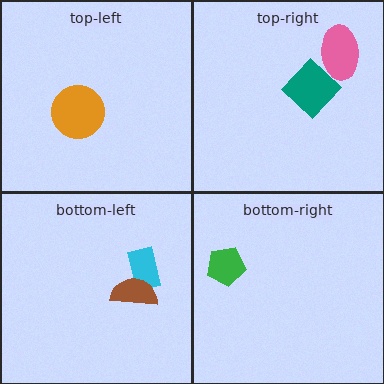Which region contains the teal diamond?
The top-right region.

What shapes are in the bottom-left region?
The cyan rectangle, the brown semicircle.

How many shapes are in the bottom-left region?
2.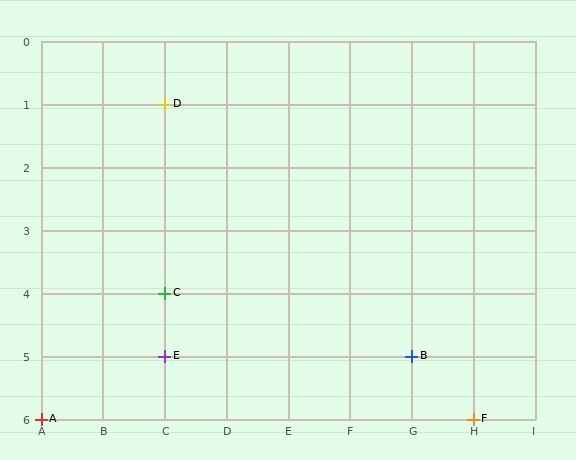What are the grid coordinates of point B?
Point B is at grid coordinates (G, 5).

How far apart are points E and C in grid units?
Points E and C are 1 row apart.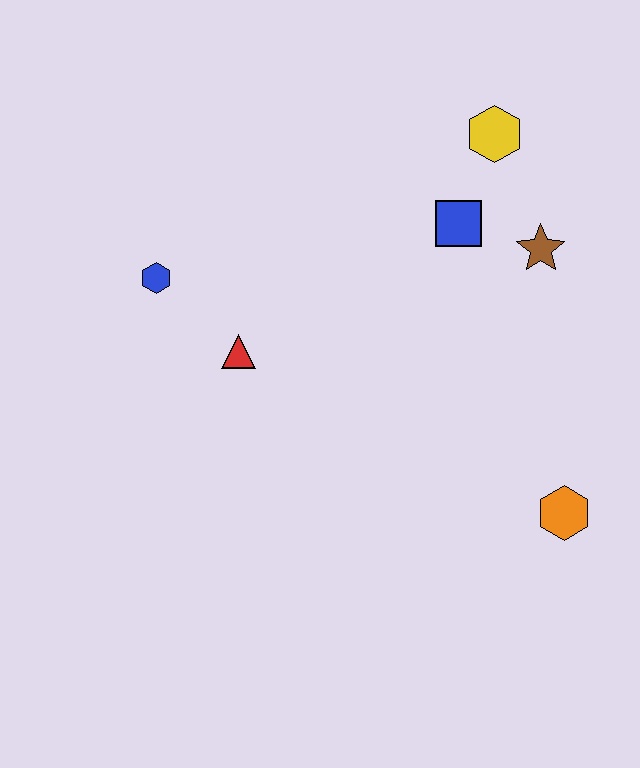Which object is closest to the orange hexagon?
The brown star is closest to the orange hexagon.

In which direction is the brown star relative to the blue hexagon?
The brown star is to the right of the blue hexagon.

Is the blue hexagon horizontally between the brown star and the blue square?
No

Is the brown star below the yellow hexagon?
Yes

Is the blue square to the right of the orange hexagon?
No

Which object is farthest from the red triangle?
The orange hexagon is farthest from the red triangle.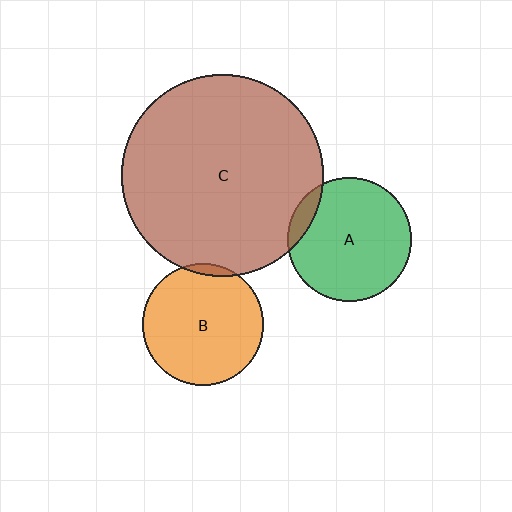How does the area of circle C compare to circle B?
Approximately 2.8 times.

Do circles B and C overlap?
Yes.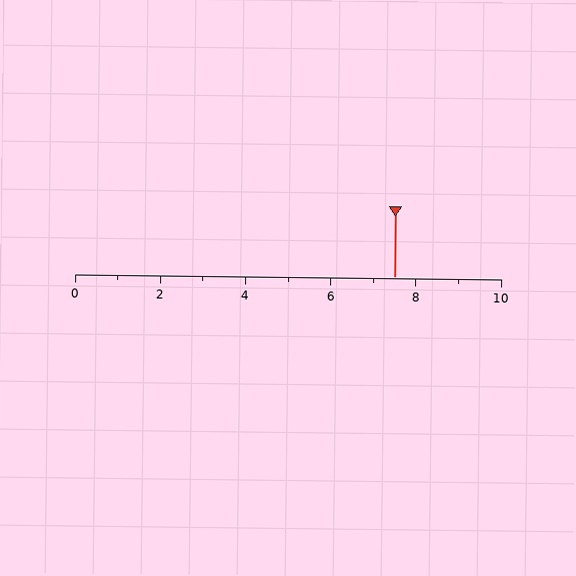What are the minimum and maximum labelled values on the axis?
The axis runs from 0 to 10.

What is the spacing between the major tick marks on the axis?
The major ticks are spaced 2 apart.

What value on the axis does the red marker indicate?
The marker indicates approximately 7.5.